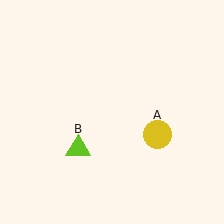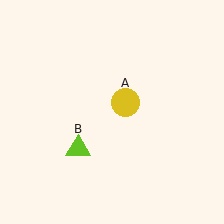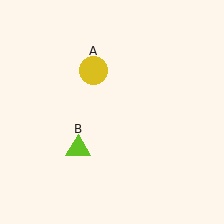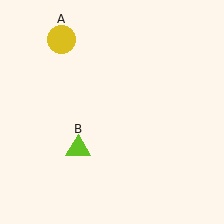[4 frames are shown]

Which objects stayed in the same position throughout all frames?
Lime triangle (object B) remained stationary.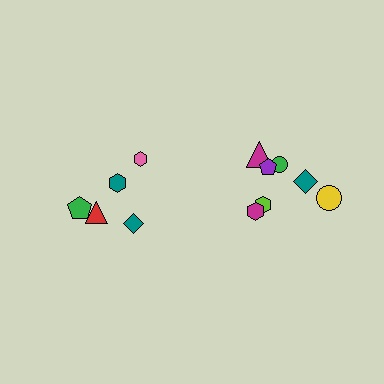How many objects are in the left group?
There are 5 objects.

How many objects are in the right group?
There are 7 objects.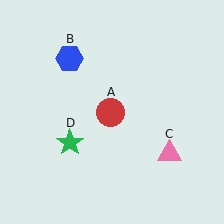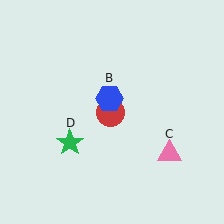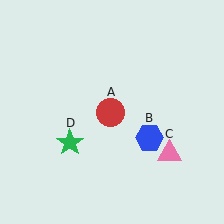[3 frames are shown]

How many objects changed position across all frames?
1 object changed position: blue hexagon (object B).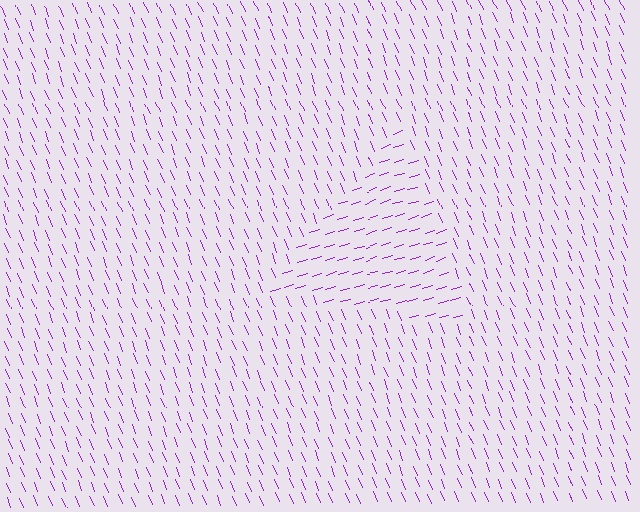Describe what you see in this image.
The image is filled with small purple line segments. A triangle region in the image has lines oriented differently from the surrounding lines, creating a visible texture boundary.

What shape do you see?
I see a triangle.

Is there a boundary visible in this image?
Yes, there is a texture boundary formed by a change in line orientation.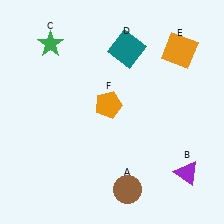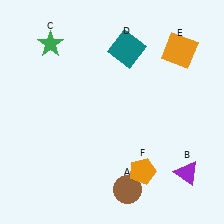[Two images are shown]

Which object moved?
The orange pentagon (F) moved down.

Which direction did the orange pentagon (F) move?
The orange pentagon (F) moved down.